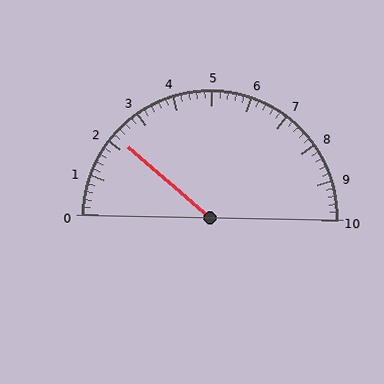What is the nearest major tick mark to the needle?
The nearest major tick mark is 2.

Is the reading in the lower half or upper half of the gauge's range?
The reading is in the lower half of the range (0 to 10).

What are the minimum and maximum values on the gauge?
The gauge ranges from 0 to 10.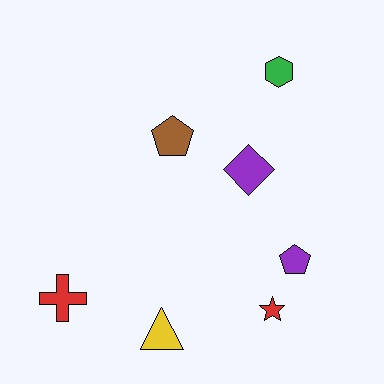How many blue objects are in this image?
There are no blue objects.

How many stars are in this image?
There is 1 star.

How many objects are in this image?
There are 7 objects.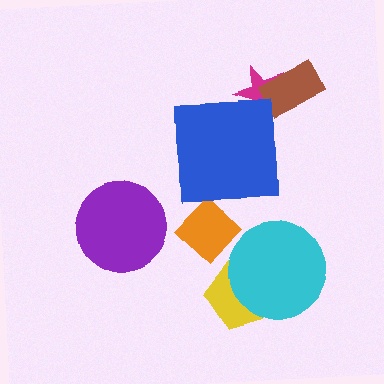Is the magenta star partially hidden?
Yes, it is partially covered by another shape.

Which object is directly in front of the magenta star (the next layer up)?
The brown rectangle is directly in front of the magenta star.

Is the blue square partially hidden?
No, no other shape covers it.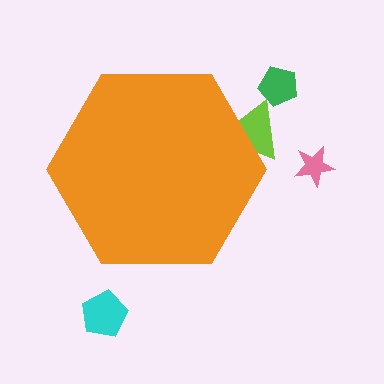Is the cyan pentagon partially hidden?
No, the cyan pentagon is fully visible.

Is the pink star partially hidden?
No, the pink star is fully visible.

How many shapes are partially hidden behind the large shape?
1 shape is partially hidden.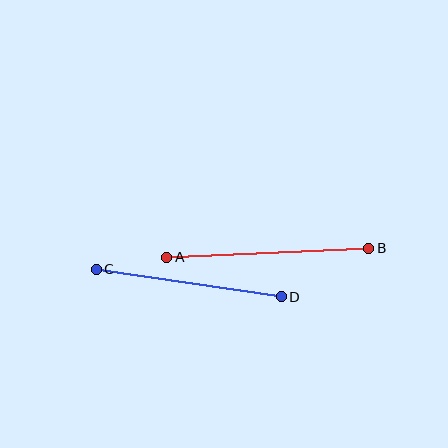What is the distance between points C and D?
The distance is approximately 187 pixels.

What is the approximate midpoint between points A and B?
The midpoint is at approximately (268, 253) pixels.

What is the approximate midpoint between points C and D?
The midpoint is at approximately (189, 283) pixels.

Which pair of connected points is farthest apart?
Points A and B are farthest apart.